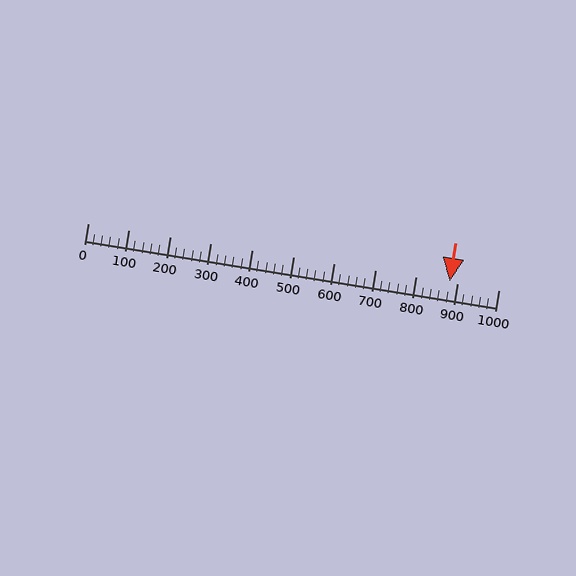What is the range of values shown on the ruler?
The ruler shows values from 0 to 1000.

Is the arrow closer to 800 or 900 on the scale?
The arrow is closer to 900.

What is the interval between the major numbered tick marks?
The major tick marks are spaced 100 units apart.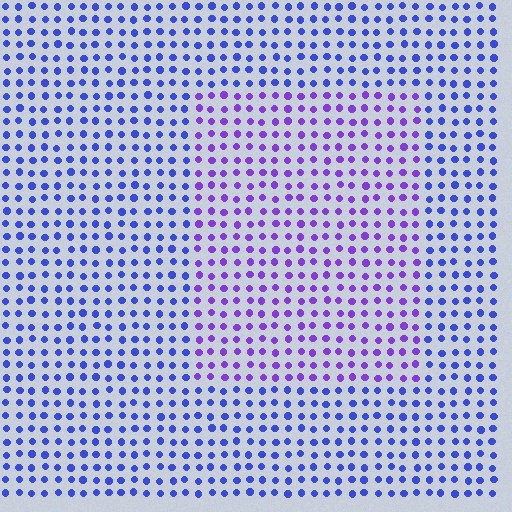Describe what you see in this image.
The image is filled with small blue elements in a uniform arrangement. A rectangle-shaped region is visible where the elements are tinted to a slightly different hue, forming a subtle color boundary.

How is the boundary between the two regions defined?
The boundary is defined purely by a slight shift in hue (about 36 degrees). Spacing, size, and orientation are identical on both sides.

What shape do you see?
I see a rectangle.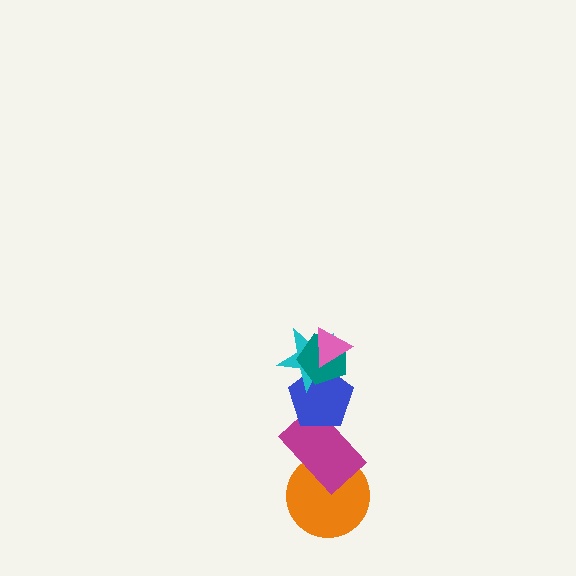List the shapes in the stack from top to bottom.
From top to bottom: the pink triangle, the teal pentagon, the cyan star, the blue pentagon, the magenta rectangle, the orange circle.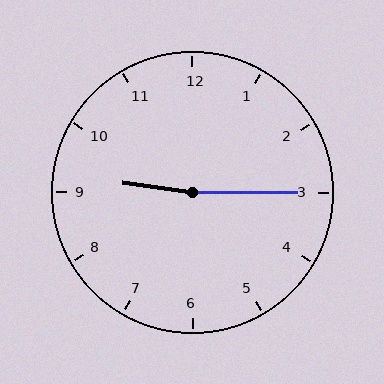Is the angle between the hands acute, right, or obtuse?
It is obtuse.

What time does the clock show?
9:15.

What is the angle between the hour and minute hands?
Approximately 172 degrees.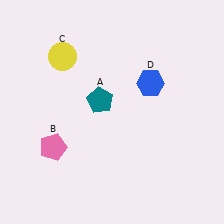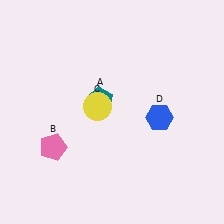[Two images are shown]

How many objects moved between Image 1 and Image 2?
2 objects moved between the two images.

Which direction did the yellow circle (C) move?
The yellow circle (C) moved down.